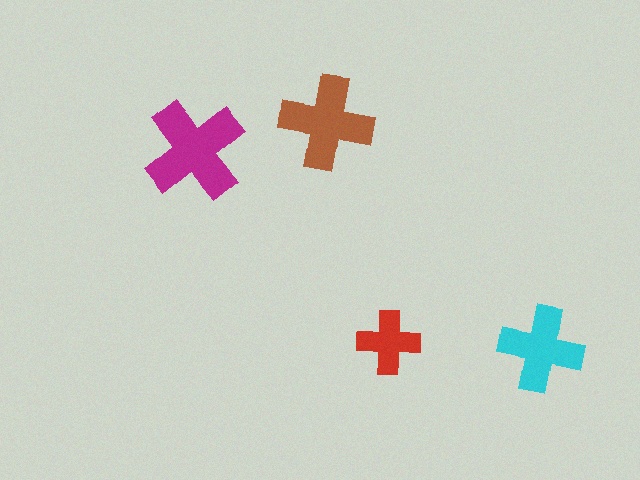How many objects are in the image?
There are 4 objects in the image.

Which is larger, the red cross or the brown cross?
The brown one.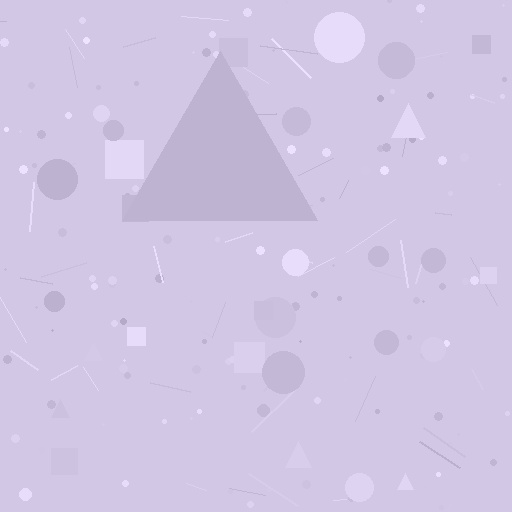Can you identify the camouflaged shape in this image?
The camouflaged shape is a triangle.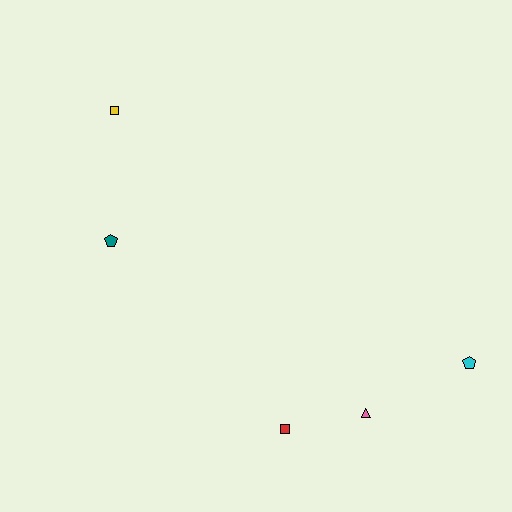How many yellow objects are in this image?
There is 1 yellow object.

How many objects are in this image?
There are 5 objects.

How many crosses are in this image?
There are no crosses.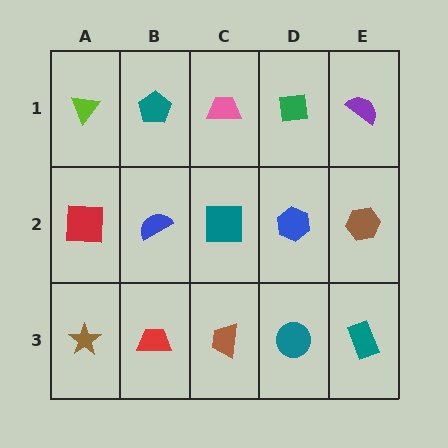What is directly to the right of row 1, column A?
A teal pentagon.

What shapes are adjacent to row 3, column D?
A blue hexagon (row 2, column D), a brown trapezoid (row 3, column C), a teal rectangle (row 3, column E).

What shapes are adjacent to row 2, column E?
A purple semicircle (row 1, column E), a teal rectangle (row 3, column E), a blue hexagon (row 2, column D).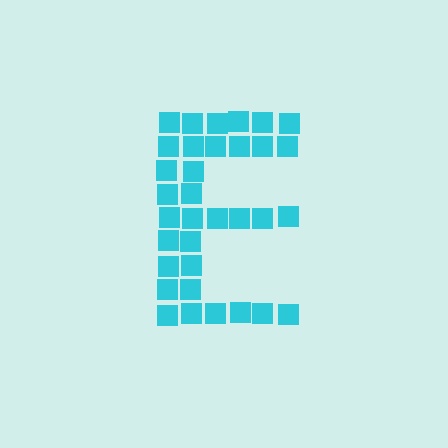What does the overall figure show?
The overall figure shows the letter E.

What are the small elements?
The small elements are squares.